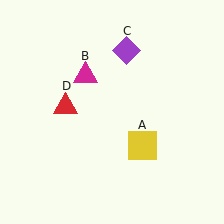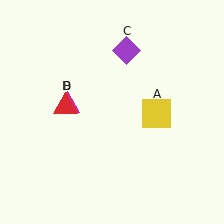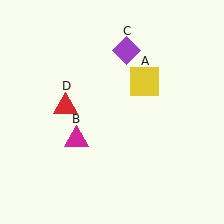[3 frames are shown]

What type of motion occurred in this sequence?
The yellow square (object A), magenta triangle (object B) rotated counterclockwise around the center of the scene.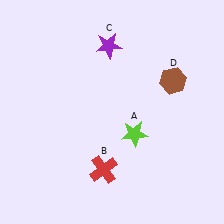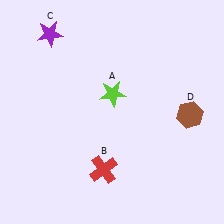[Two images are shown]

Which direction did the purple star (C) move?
The purple star (C) moved left.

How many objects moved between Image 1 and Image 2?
3 objects moved between the two images.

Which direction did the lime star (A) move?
The lime star (A) moved up.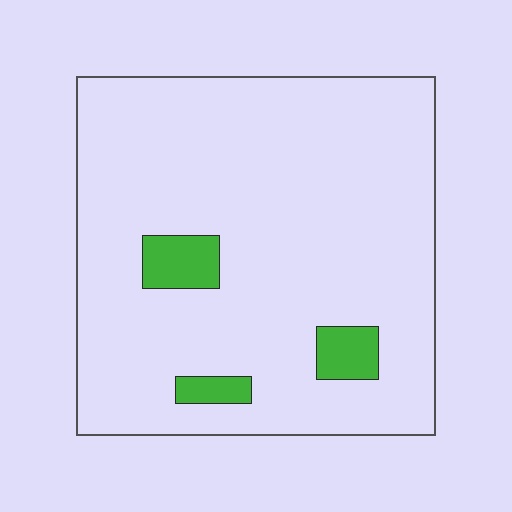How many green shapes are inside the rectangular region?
3.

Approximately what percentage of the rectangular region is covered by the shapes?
Approximately 10%.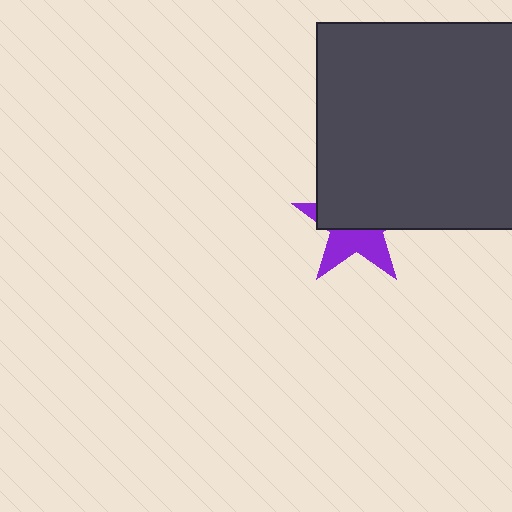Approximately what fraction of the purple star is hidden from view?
Roughly 56% of the purple star is hidden behind the dark gray square.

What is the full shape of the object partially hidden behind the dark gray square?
The partially hidden object is a purple star.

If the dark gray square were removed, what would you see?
You would see the complete purple star.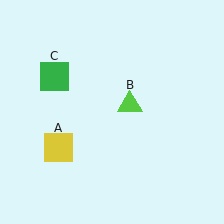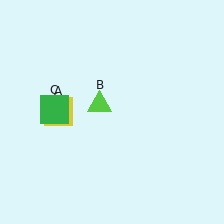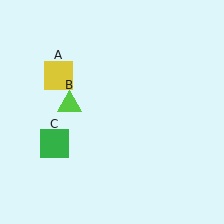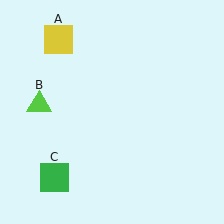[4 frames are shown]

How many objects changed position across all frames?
3 objects changed position: yellow square (object A), lime triangle (object B), green square (object C).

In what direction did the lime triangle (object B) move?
The lime triangle (object B) moved left.